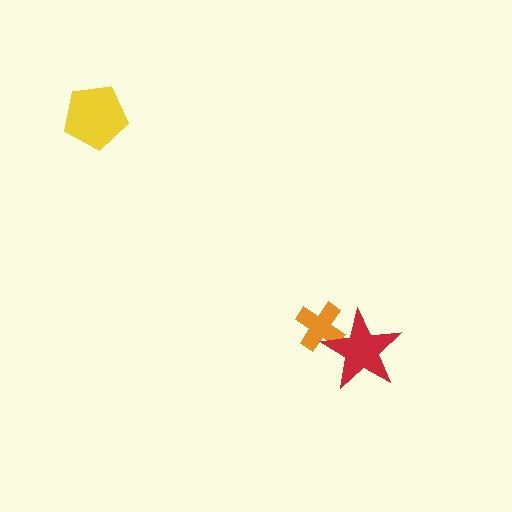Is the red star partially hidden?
No, no other shape covers it.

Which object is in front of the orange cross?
The red star is in front of the orange cross.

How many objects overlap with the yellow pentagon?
0 objects overlap with the yellow pentagon.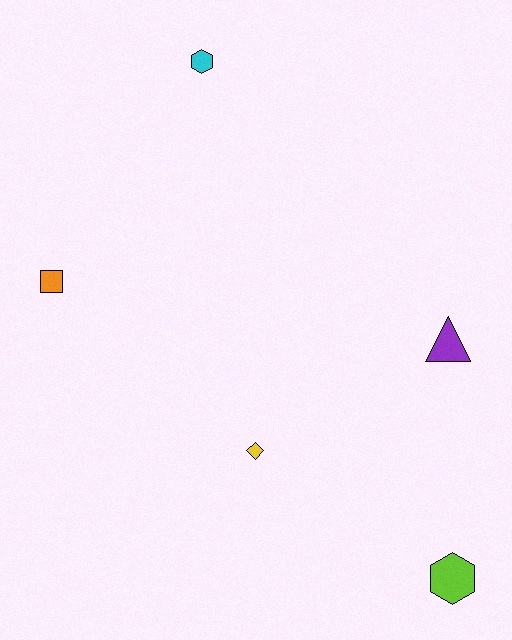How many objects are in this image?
There are 5 objects.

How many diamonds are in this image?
There is 1 diamond.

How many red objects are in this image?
There are no red objects.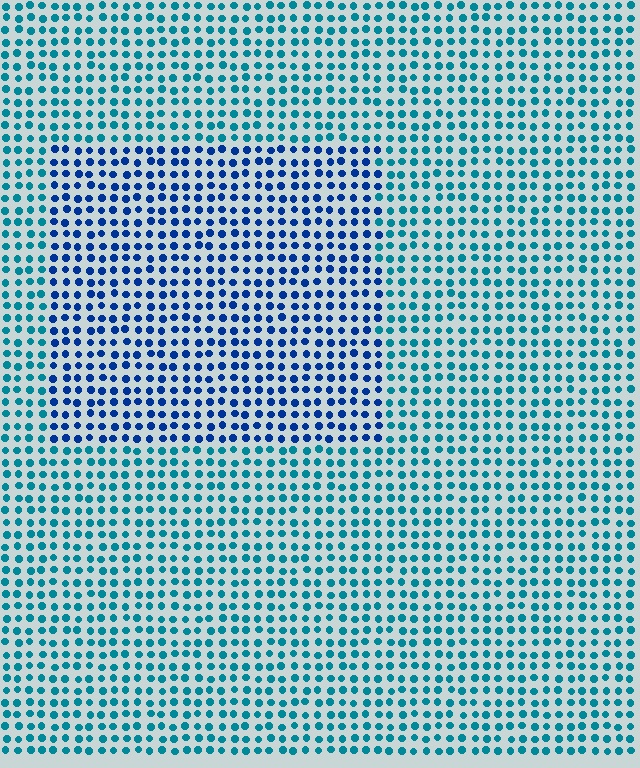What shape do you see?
I see a rectangle.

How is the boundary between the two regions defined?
The boundary is defined purely by a slight shift in hue (about 34 degrees). Spacing, size, and orientation are identical on both sides.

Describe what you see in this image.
The image is filled with small teal elements in a uniform arrangement. A rectangle-shaped region is visible where the elements are tinted to a slightly different hue, forming a subtle color boundary.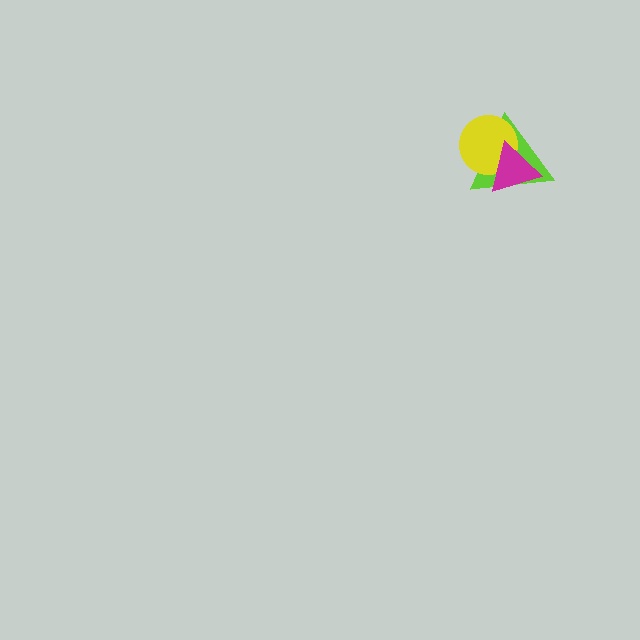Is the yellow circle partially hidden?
Yes, it is partially covered by another shape.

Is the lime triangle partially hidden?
Yes, it is partially covered by another shape.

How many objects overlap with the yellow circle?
2 objects overlap with the yellow circle.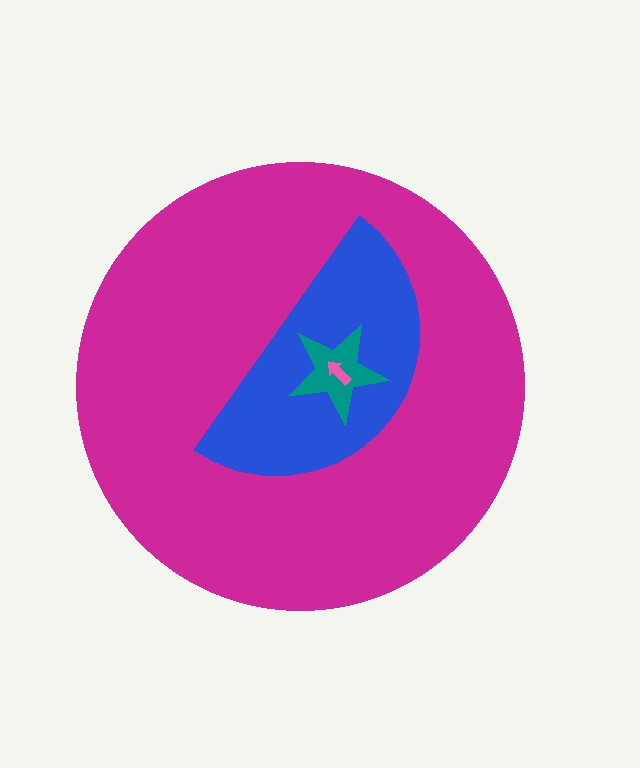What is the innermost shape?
The pink arrow.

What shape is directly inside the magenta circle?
The blue semicircle.